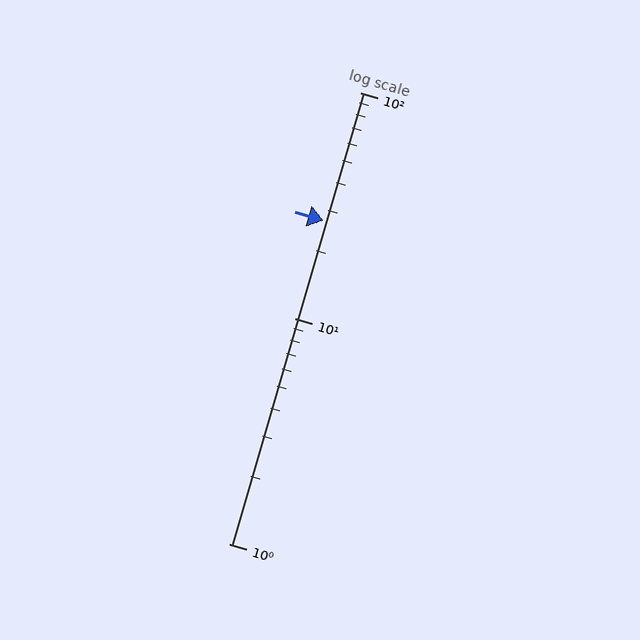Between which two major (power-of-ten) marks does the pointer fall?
The pointer is between 10 and 100.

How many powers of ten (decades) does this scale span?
The scale spans 2 decades, from 1 to 100.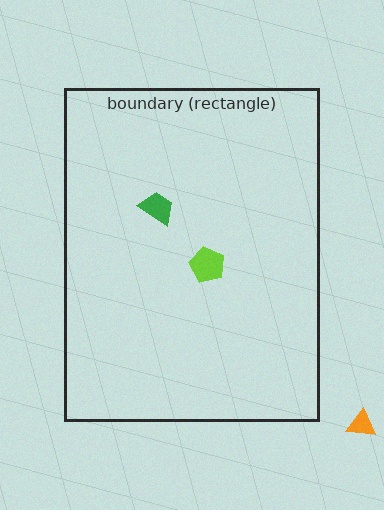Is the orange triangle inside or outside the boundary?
Outside.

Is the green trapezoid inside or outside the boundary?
Inside.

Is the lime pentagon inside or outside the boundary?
Inside.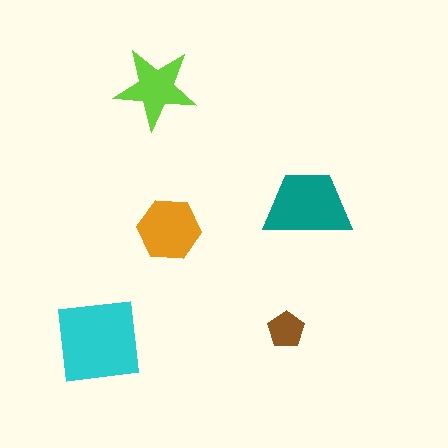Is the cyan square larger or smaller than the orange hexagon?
Larger.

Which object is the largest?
The cyan square.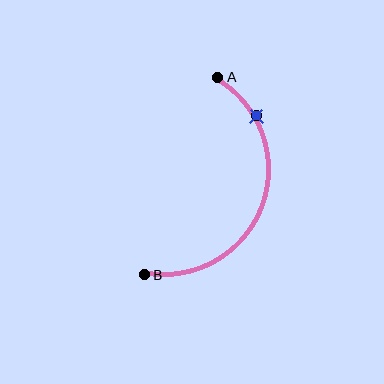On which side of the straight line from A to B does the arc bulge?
The arc bulges to the right of the straight line connecting A and B.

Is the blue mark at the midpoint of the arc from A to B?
No. The blue mark lies on the arc but is closer to endpoint A. The arc midpoint would be at the point on the curve equidistant along the arc from both A and B.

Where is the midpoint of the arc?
The arc midpoint is the point on the curve farthest from the straight line joining A and B. It sits to the right of that line.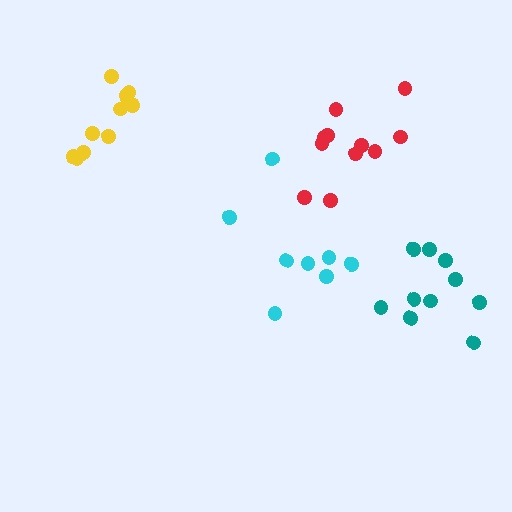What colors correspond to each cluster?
The clusters are colored: cyan, teal, yellow, red.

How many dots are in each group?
Group 1: 8 dots, Group 2: 10 dots, Group 3: 10 dots, Group 4: 11 dots (39 total).